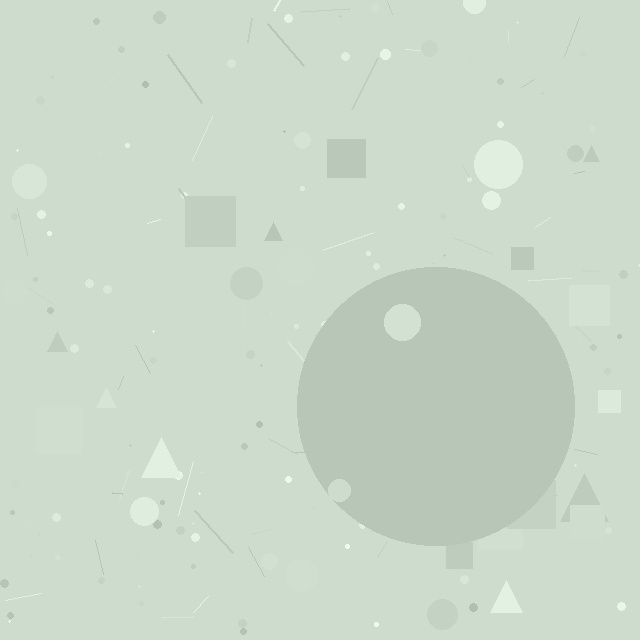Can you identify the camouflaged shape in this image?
The camouflaged shape is a circle.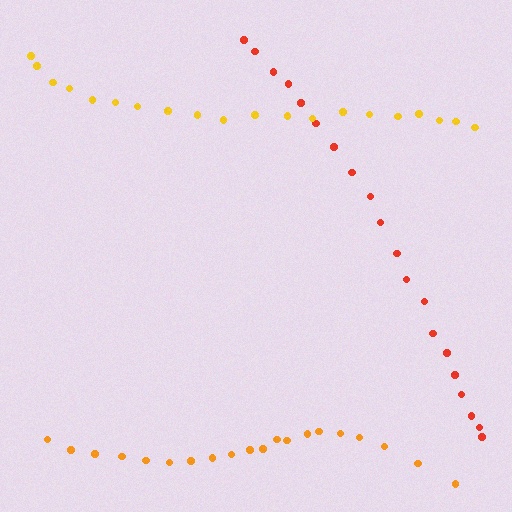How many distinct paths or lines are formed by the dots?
There are 3 distinct paths.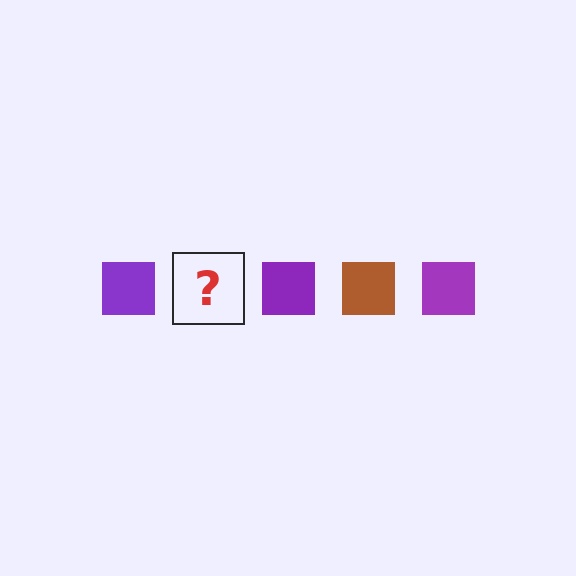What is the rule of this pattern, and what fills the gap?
The rule is that the pattern cycles through purple, brown squares. The gap should be filled with a brown square.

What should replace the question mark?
The question mark should be replaced with a brown square.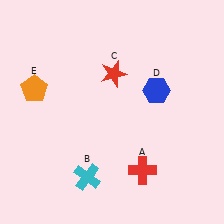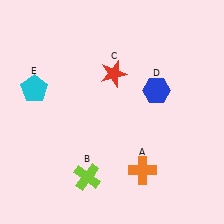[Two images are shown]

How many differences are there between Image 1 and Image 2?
There are 3 differences between the two images.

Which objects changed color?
A changed from red to orange. B changed from cyan to lime. E changed from orange to cyan.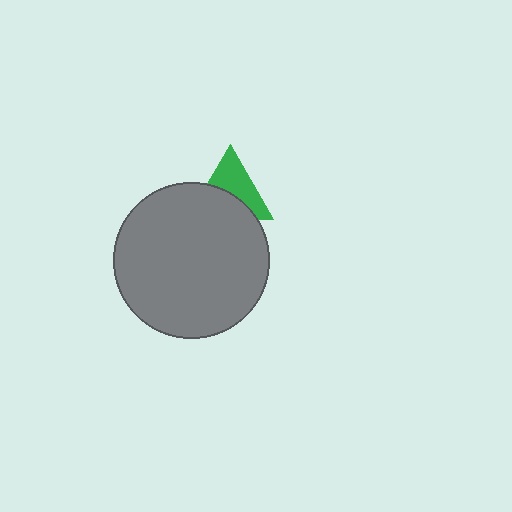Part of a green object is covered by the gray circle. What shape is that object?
It is a triangle.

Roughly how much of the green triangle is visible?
About half of it is visible (roughly 53%).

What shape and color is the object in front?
The object in front is a gray circle.